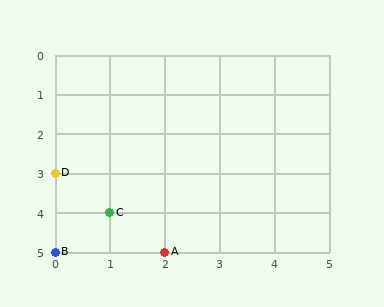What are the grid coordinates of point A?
Point A is at grid coordinates (2, 5).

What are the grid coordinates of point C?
Point C is at grid coordinates (1, 4).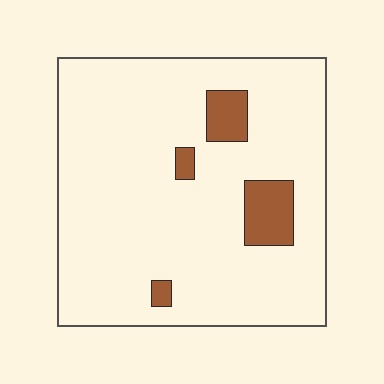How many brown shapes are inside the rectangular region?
4.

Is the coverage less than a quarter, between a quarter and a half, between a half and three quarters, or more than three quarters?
Less than a quarter.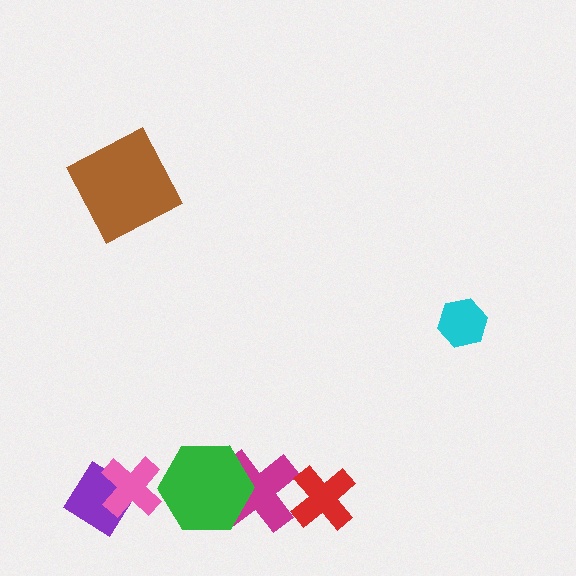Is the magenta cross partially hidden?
Yes, it is partially covered by another shape.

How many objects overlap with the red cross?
1 object overlaps with the red cross.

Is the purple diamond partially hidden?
Yes, it is partially covered by another shape.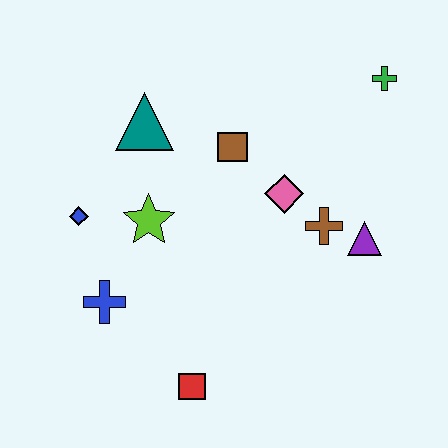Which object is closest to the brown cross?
The purple triangle is closest to the brown cross.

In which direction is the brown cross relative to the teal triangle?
The brown cross is to the right of the teal triangle.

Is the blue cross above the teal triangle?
No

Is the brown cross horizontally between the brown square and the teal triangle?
No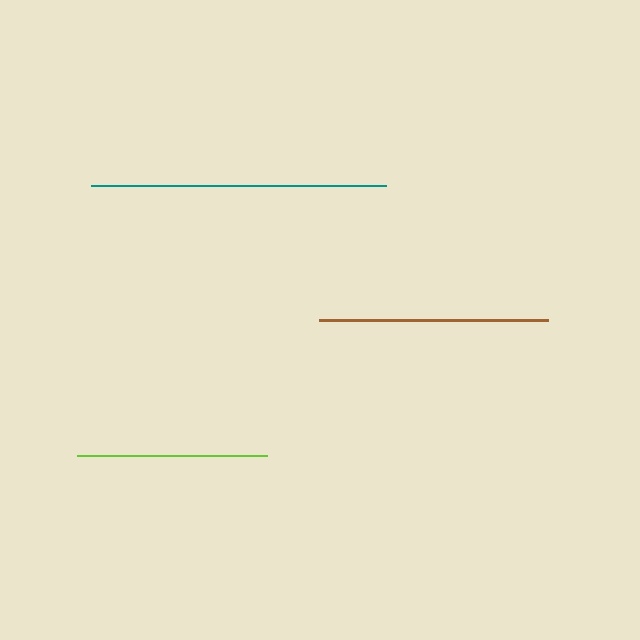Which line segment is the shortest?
The lime line is the shortest at approximately 190 pixels.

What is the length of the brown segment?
The brown segment is approximately 230 pixels long.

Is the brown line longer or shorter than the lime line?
The brown line is longer than the lime line.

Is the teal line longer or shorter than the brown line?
The teal line is longer than the brown line.